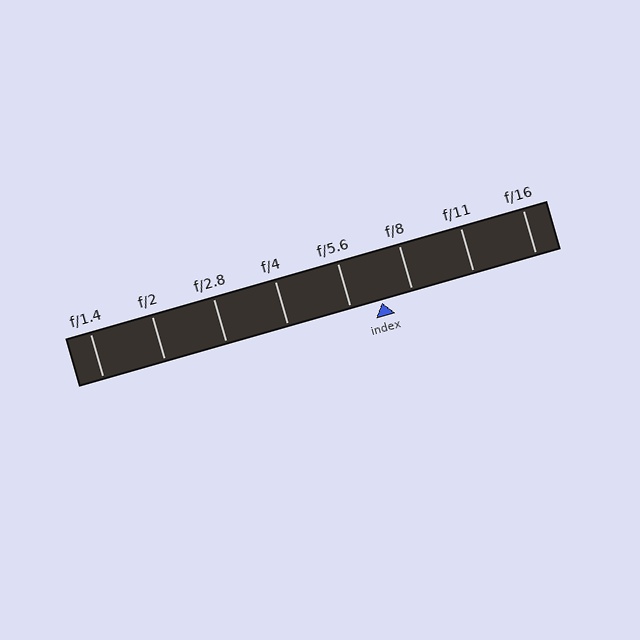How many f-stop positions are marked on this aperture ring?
There are 8 f-stop positions marked.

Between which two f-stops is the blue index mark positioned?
The index mark is between f/5.6 and f/8.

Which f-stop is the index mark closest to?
The index mark is closest to f/8.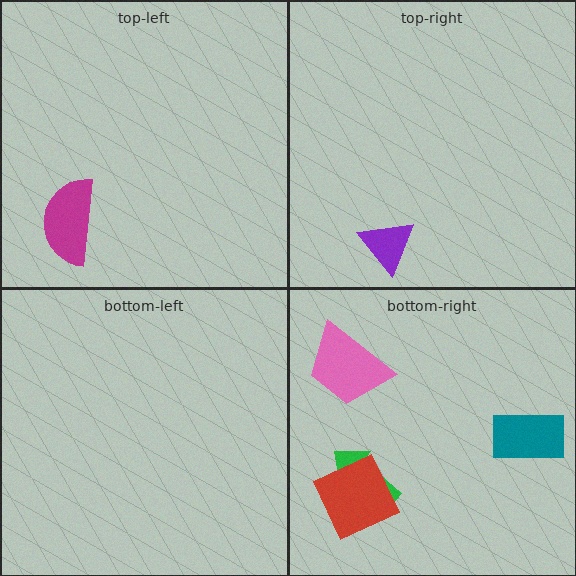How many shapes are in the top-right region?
1.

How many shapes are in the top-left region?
1.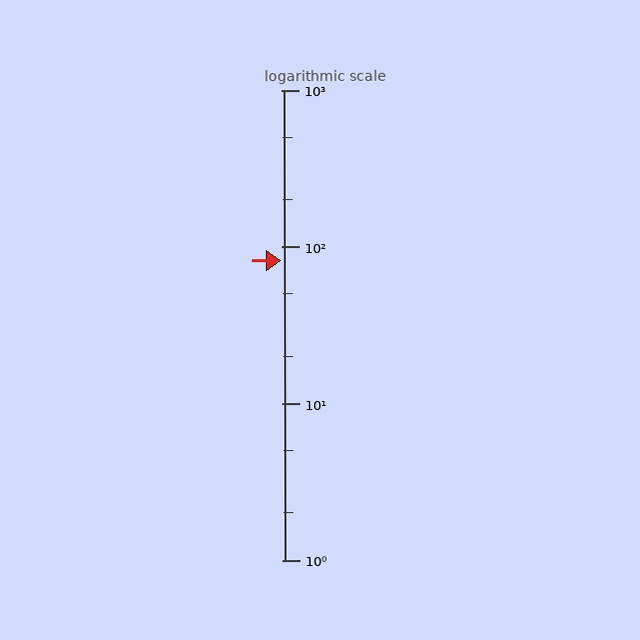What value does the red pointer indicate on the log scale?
The pointer indicates approximately 82.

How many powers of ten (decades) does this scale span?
The scale spans 3 decades, from 1 to 1000.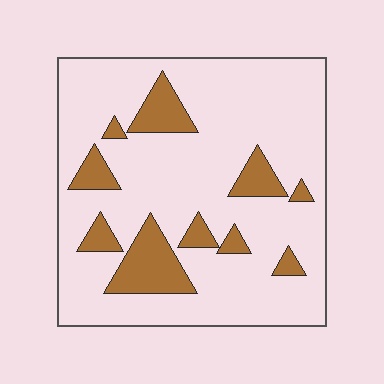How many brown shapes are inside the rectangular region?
10.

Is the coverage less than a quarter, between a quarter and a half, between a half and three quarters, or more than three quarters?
Less than a quarter.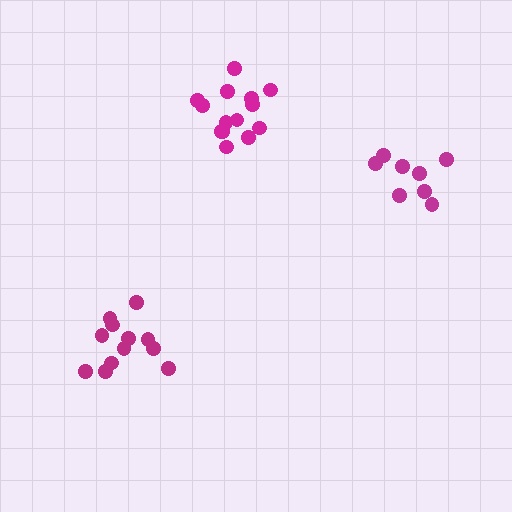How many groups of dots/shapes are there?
There are 3 groups.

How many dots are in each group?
Group 1: 14 dots, Group 2: 8 dots, Group 3: 12 dots (34 total).